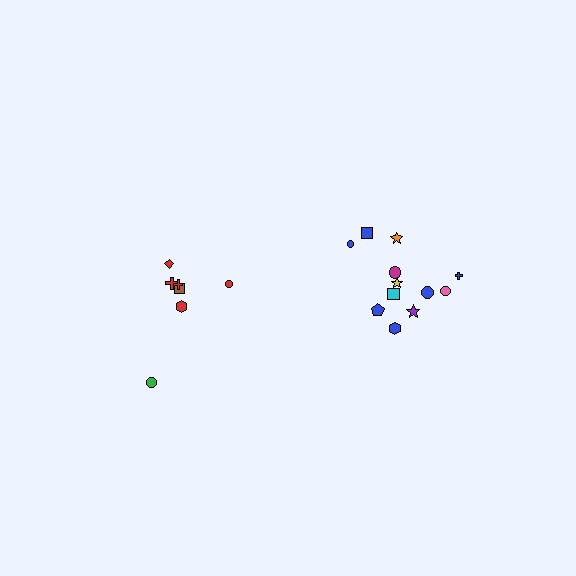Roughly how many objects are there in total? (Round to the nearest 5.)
Roughly 20 objects in total.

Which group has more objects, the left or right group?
The right group.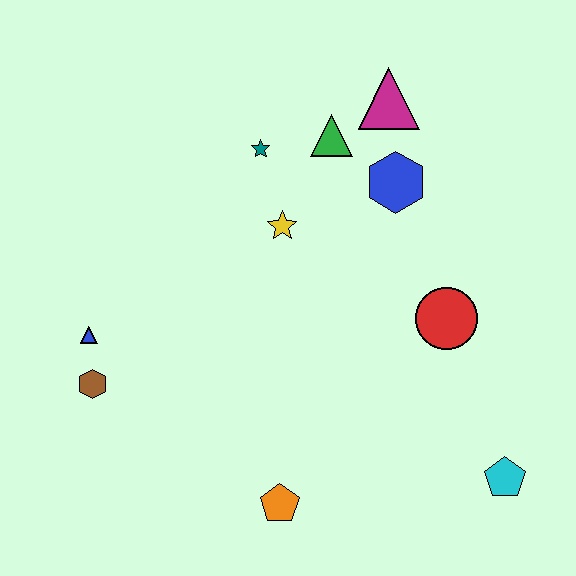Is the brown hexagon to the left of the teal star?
Yes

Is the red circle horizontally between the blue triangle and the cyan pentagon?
Yes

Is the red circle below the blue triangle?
No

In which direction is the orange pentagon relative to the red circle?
The orange pentagon is below the red circle.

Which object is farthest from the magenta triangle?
The orange pentagon is farthest from the magenta triangle.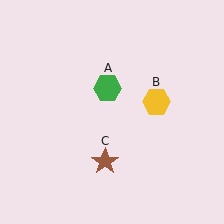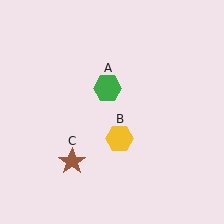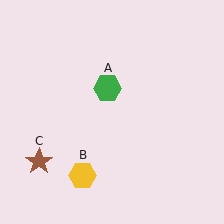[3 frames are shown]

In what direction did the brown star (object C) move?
The brown star (object C) moved left.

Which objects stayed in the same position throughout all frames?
Green hexagon (object A) remained stationary.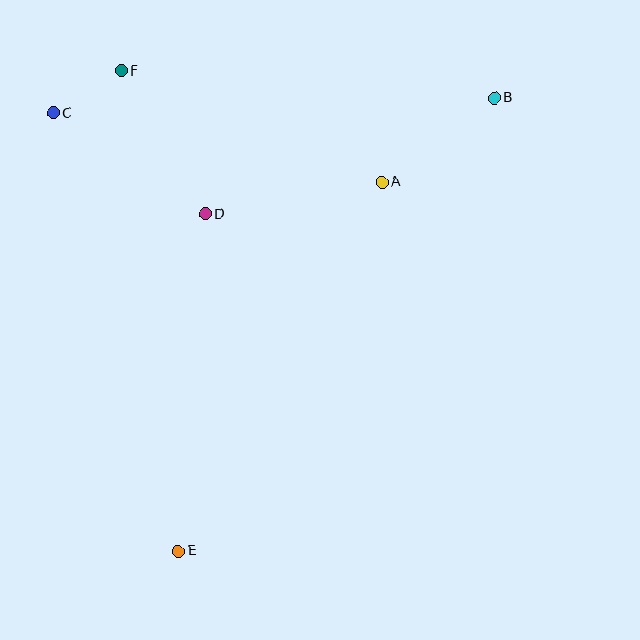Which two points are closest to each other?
Points C and F are closest to each other.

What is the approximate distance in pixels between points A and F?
The distance between A and F is approximately 283 pixels.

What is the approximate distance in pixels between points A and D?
The distance between A and D is approximately 180 pixels.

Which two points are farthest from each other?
Points B and E are farthest from each other.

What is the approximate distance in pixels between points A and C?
The distance between A and C is approximately 336 pixels.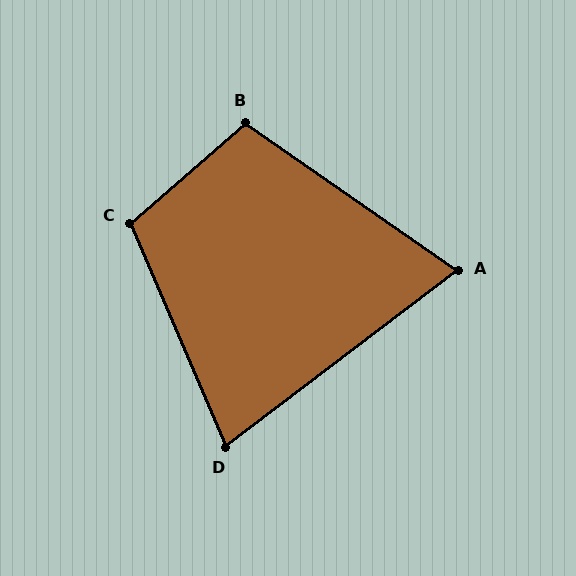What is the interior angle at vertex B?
Approximately 104 degrees (obtuse).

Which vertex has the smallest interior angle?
A, at approximately 72 degrees.